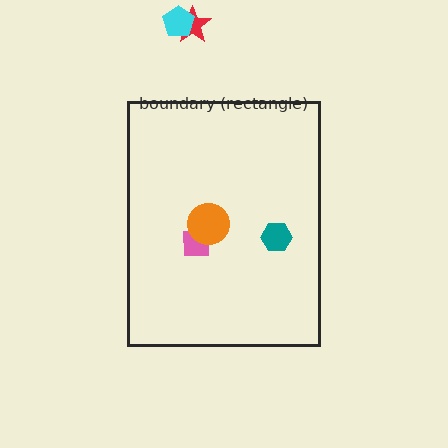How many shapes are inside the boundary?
3 inside, 2 outside.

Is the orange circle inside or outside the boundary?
Inside.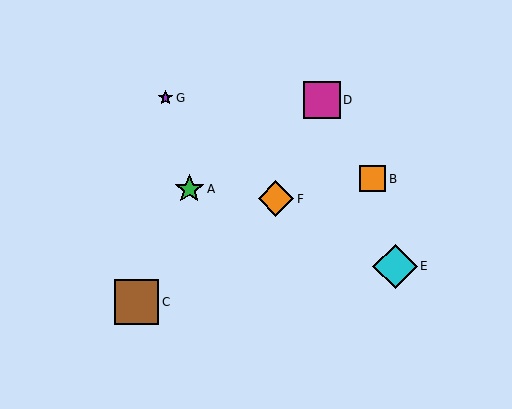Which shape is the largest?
The brown square (labeled C) is the largest.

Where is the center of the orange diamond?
The center of the orange diamond is at (276, 199).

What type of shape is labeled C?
Shape C is a brown square.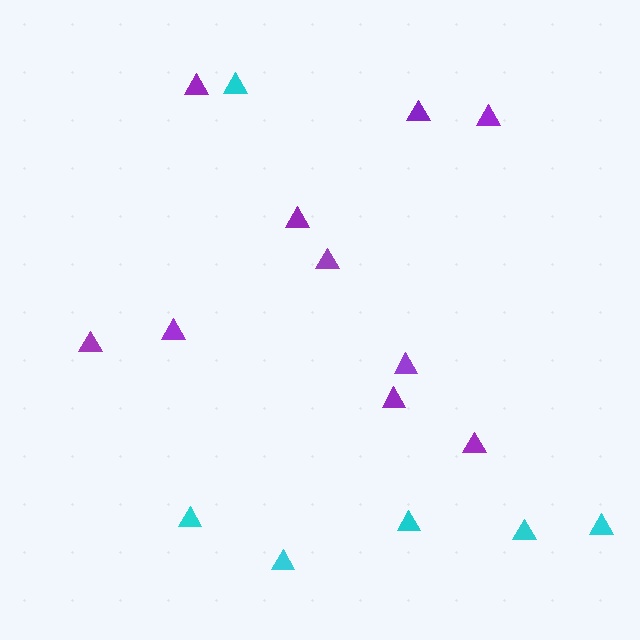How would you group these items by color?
There are 2 groups: one group of purple triangles (10) and one group of cyan triangles (6).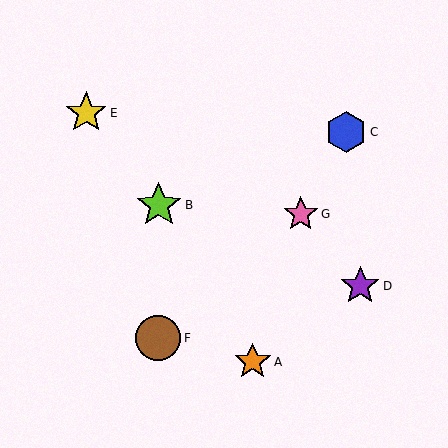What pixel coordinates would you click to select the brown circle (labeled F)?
Click at (158, 338) to select the brown circle F.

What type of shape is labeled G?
Shape G is a pink star.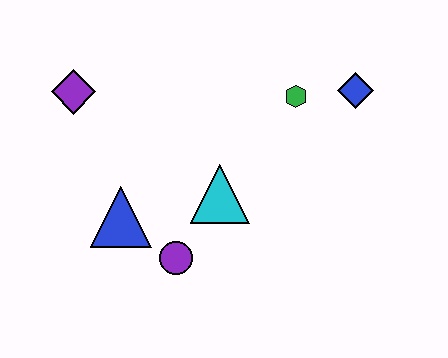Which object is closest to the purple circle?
The blue triangle is closest to the purple circle.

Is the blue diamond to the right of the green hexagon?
Yes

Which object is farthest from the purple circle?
The blue diamond is farthest from the purple circle.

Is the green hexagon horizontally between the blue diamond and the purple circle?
Yes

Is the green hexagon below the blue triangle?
No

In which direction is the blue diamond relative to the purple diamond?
The blue diamond is to the right of the purple diamond.